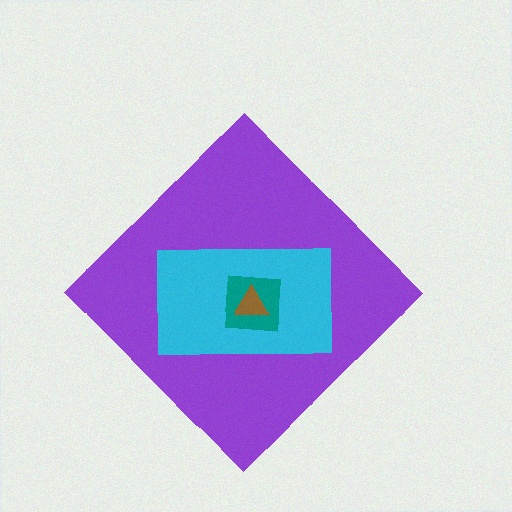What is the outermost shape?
The purple diamond.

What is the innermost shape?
The brown triangle.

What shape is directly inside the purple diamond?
The cyan rectangle.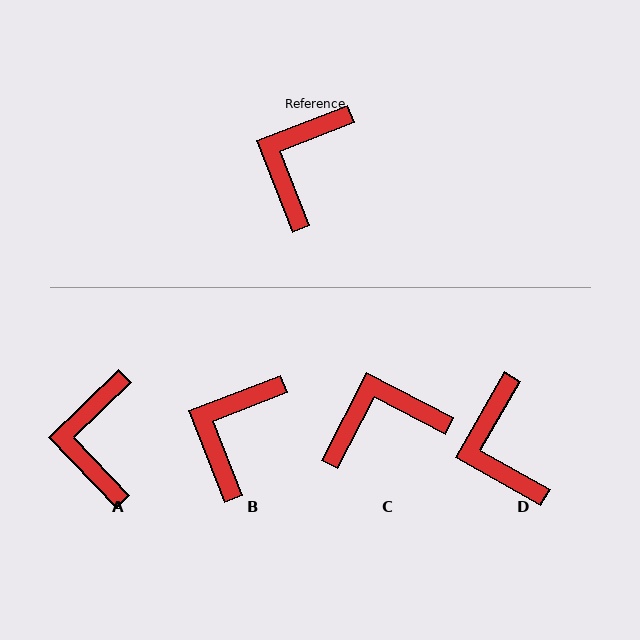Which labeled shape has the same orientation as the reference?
B.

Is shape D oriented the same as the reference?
No, it is off by about 39 degrees.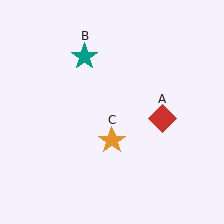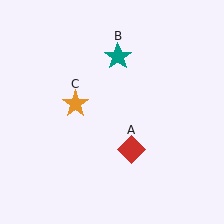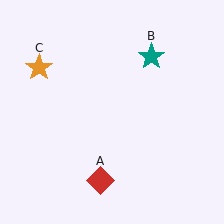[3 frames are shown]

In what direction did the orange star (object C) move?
The orange star (object C) moved up and to the left.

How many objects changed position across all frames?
3 objects changed position: red diamond (object A), teal star (object B), orange star (object C).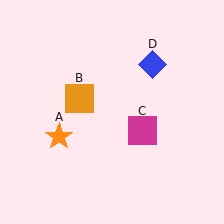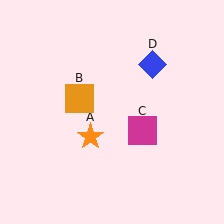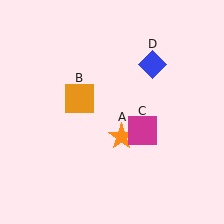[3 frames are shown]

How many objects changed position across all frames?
1 object changed position: orange star (object A).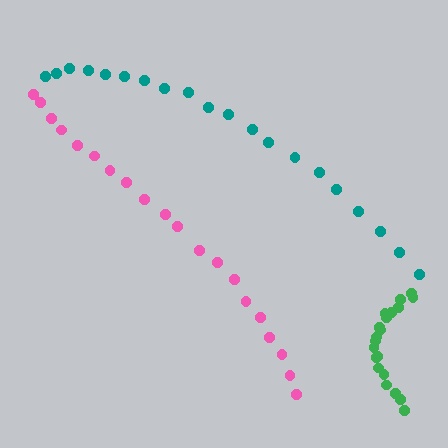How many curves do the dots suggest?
There are 3 distinct paths.